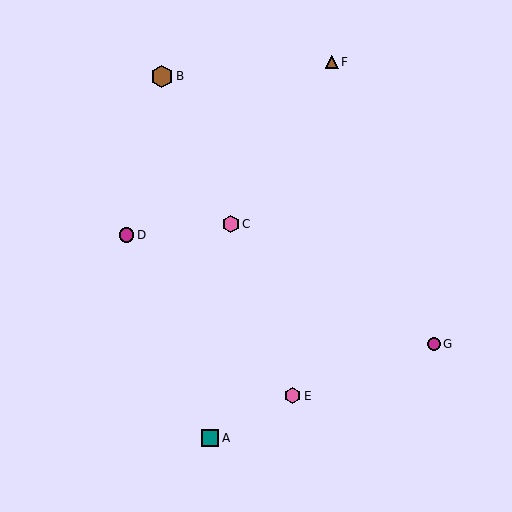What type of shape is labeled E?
Shape E is a pink hexagon.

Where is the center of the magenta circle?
The center of the magenta circle is at (434, 344).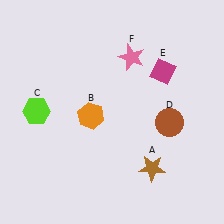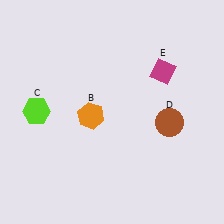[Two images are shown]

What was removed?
The pink star (F), the brown star (A) were removed in Image 2.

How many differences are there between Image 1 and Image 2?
There are 2 differences between the two images.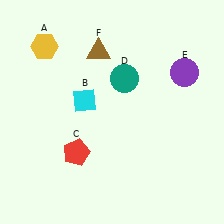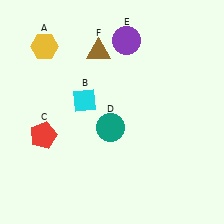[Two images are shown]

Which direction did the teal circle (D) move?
The teal circle (D) moved down.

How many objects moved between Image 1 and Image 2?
3 objects moved between the two images.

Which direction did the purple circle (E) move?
The purple circle (E) moved left.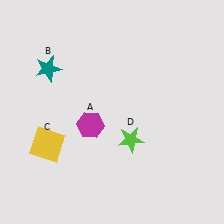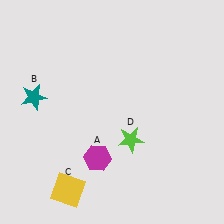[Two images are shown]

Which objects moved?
The objects that moved are: the magenta hexagon (A), the teal star (B), the yellow square (C).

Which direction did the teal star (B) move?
The teal star (B) moved down.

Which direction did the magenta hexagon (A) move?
The magenta hexagon (A) moved down.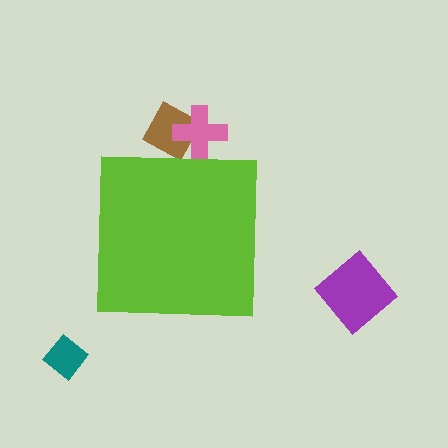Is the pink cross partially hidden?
Yes, the pink cross is partially hidden behind the lime square.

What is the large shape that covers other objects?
A lime square.